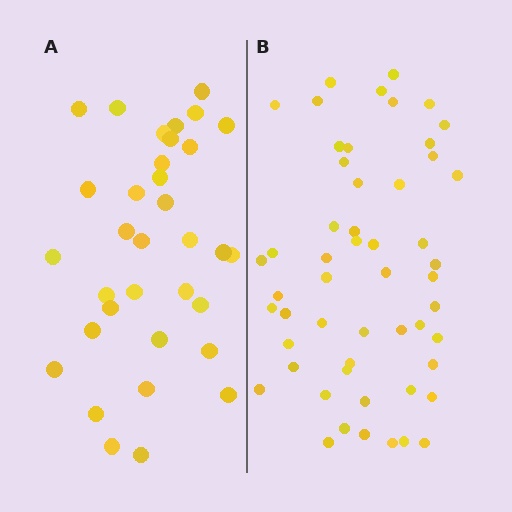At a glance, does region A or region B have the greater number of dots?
Region B (the right region) has more dots.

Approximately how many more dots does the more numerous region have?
Region B has approximately 20 more dots than region A.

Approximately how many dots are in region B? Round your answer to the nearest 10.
About 50 dots. (The exact count is 53, which rounds to 50.)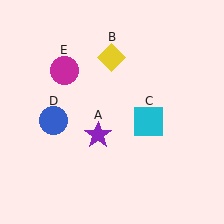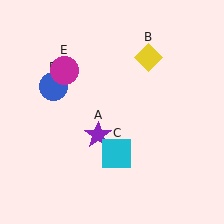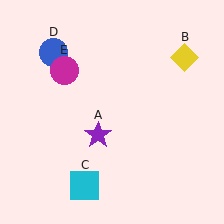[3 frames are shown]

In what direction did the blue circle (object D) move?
The blue circle (object D) moved up.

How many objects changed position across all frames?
3 objects changed position: yellow diamond (object B), cyan square (object C), blue circle (object D).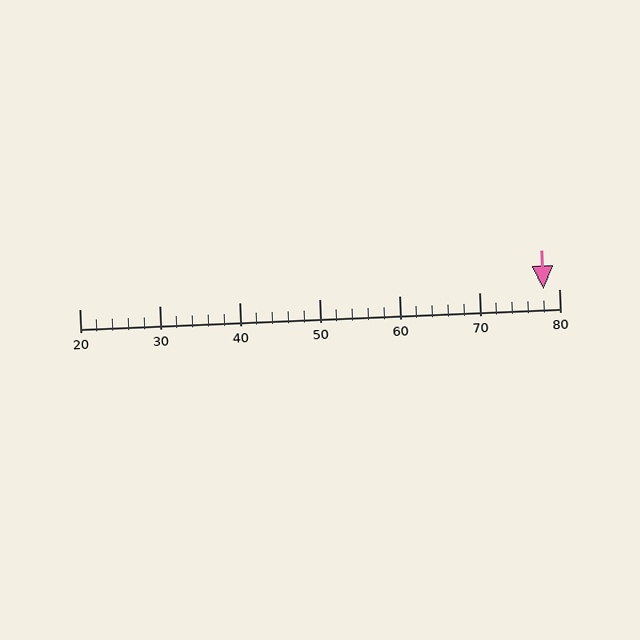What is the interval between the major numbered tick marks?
The major tick marks are spaced 10 units apart.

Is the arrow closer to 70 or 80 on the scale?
The arrow is closer to 80.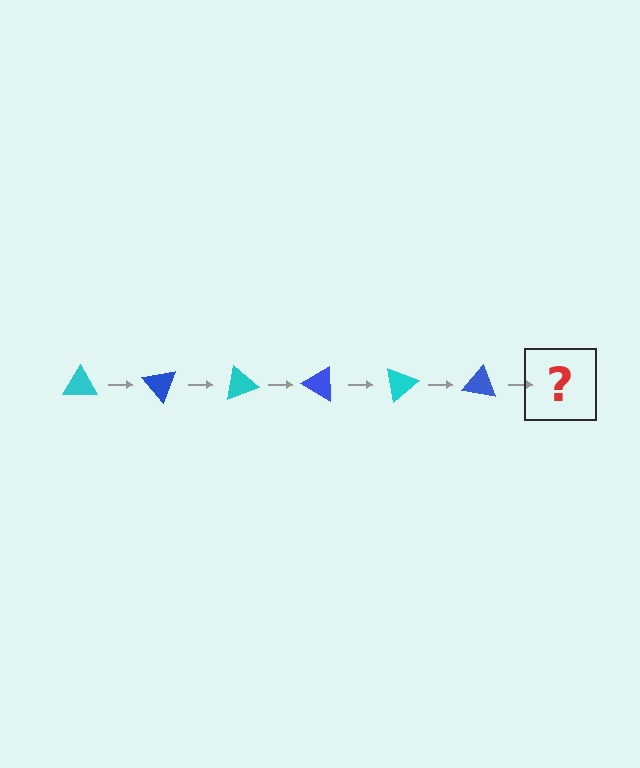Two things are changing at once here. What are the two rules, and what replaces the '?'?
The two rules are that it rotates 50 degrees each step and the color cycles through cyan and blue. The '?' should be a cyan triangle, rotated 300 degrees from the start.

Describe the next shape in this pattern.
It should be a cyan triangle, rotated 300 degrees from the start.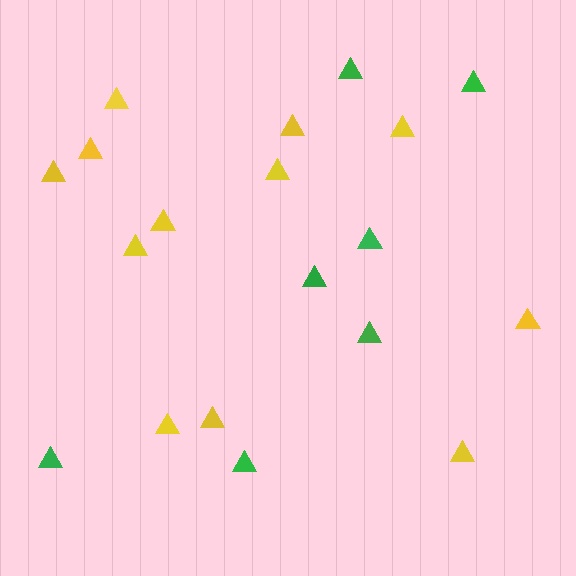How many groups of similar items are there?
There are 2 groups: one group of yellow triangles (12) and one group of green triangles (7).